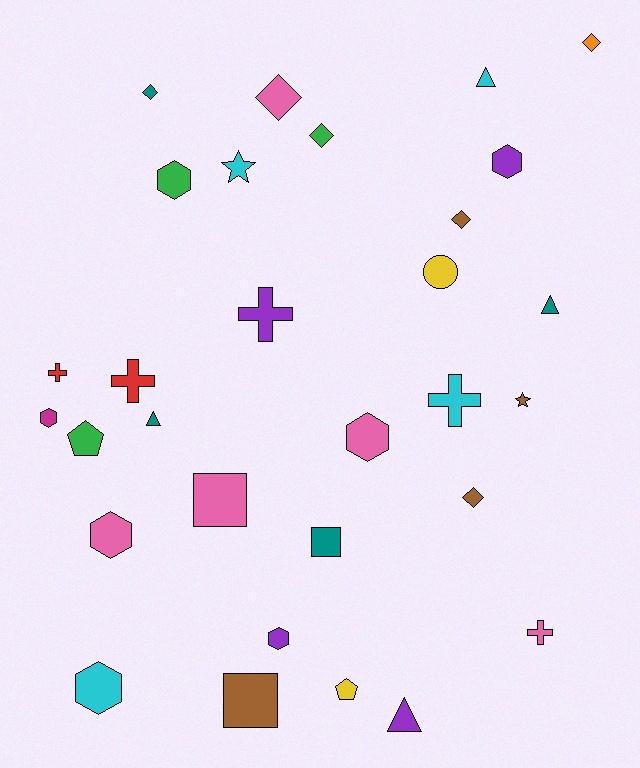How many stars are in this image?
There are 2 stars.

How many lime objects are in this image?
There are no lime objects.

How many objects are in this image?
There are 30 objects.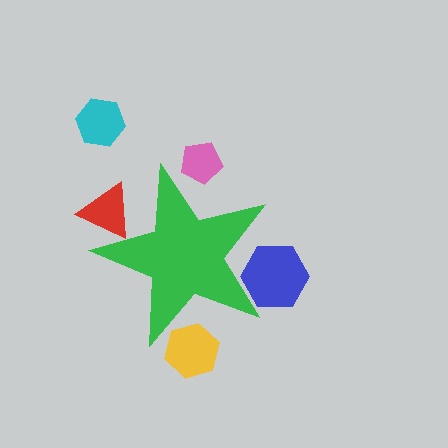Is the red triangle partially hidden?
Yes, the red triangle is partially hidden behind the green star.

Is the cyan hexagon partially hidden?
No, the cyan hexagon is fully visible.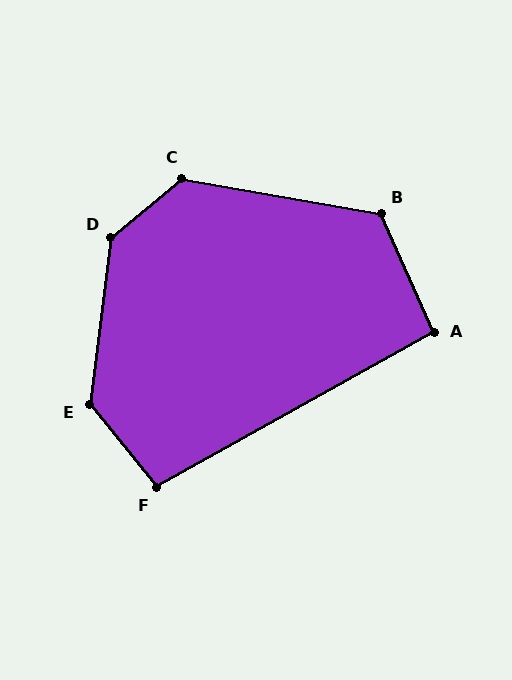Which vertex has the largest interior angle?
D, at approximately 137 degrees.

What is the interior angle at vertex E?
Approximately 135 degrees (obtuse).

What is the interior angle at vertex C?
Approximately 130 degrees (obtuse).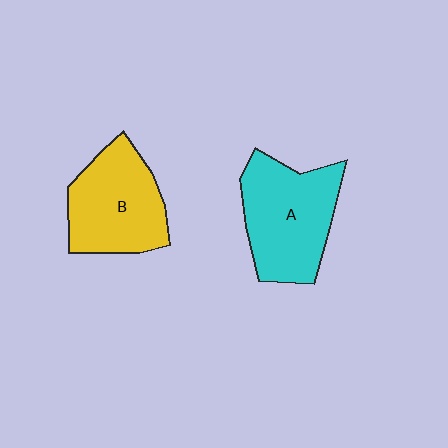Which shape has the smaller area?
Shape B (yellow).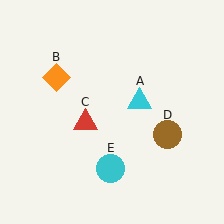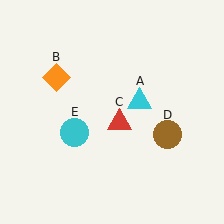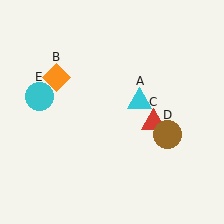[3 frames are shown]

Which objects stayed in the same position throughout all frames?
Cyan triangle (object A) and orange diamond (object B) and brown circle (object D) remained stationary.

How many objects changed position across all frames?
2 objects changed position: red triangle (object C), cyan circle (object E).